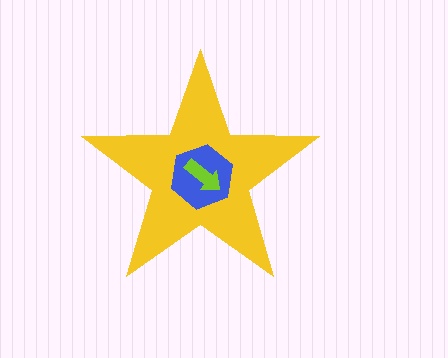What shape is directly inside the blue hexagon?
The lime arrow.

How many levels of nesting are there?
3.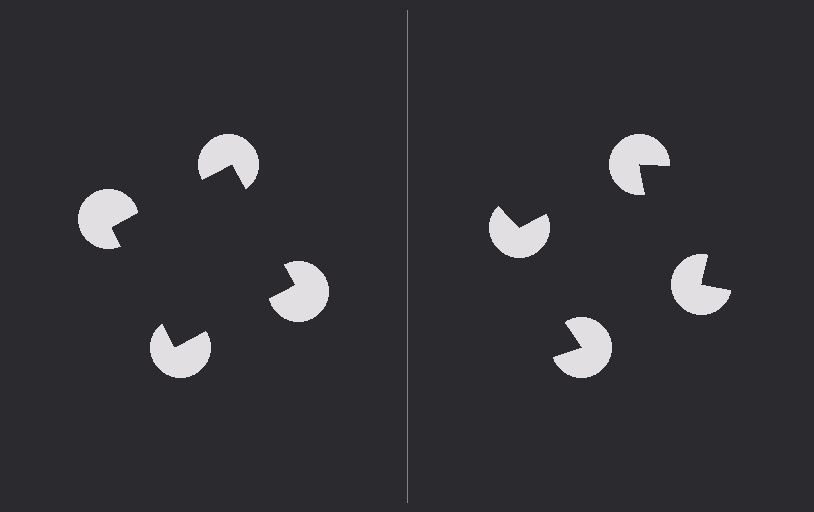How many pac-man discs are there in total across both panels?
8 — 4 on each side.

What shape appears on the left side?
An illusory square.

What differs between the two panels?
The pac-man discs are positioned identically on both sides; only the wedge orientations differ. On the left they align to a square; on the right they are misaligned.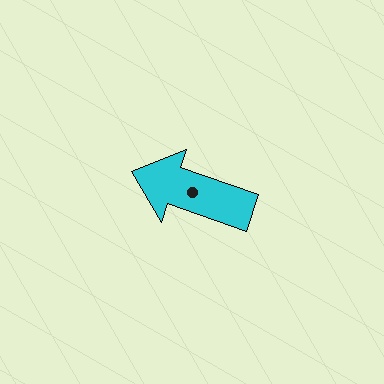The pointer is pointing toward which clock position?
Roughly 10 o'clock.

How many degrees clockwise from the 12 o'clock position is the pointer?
Approximately 289 degrees.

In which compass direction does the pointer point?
West.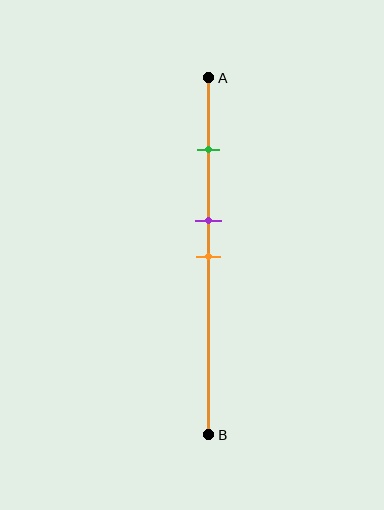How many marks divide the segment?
There are 3 marks dividing the segment.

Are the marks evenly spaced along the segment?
No, the marks are not evenly spaced.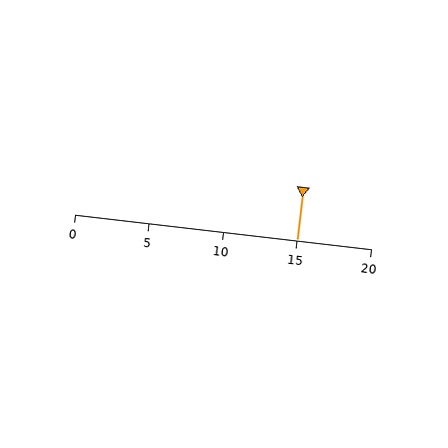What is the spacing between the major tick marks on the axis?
The major ticks are spaced 5 apart.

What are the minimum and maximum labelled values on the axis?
The axis runs from 0 to 20.